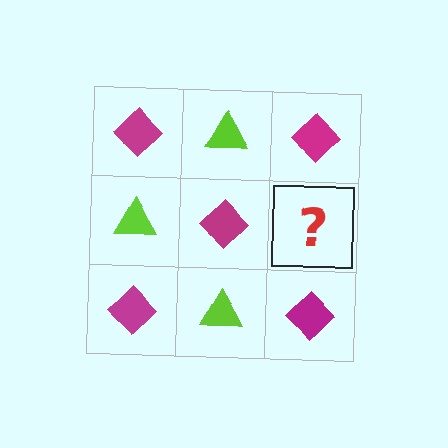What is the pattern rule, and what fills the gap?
The rule is that it alternates magenta diamond and lime triangle in a checkerboard pattern. The gap should be filled with a lime triangle.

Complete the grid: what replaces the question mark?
The question mark should be replaced with a lime triangle.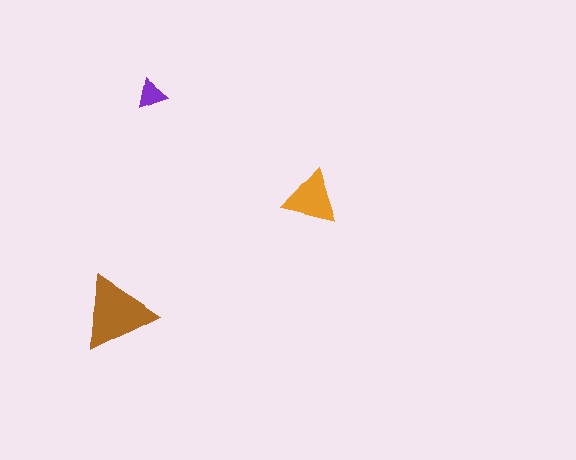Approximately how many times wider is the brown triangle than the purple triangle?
About 2.5 times wider.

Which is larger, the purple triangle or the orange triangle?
The orange one.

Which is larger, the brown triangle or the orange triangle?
The brown one.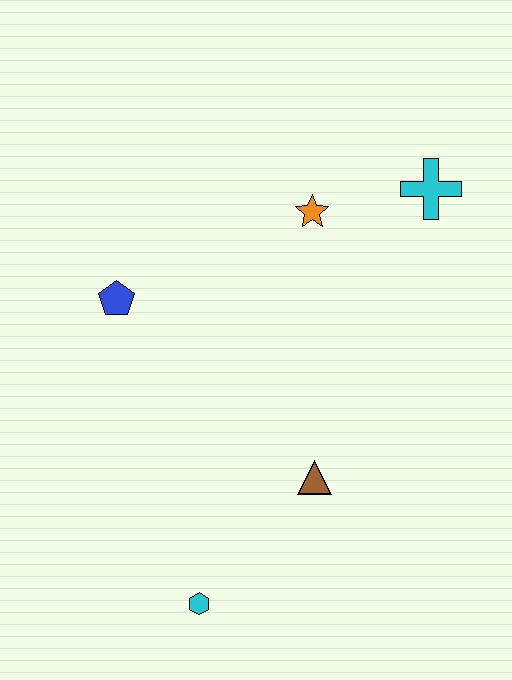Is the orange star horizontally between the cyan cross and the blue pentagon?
Yes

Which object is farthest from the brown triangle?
The cyan cross is farthest from the brown triangle.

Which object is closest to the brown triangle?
The cyan hexagon is closest to the brown triangle.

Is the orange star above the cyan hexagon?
Yes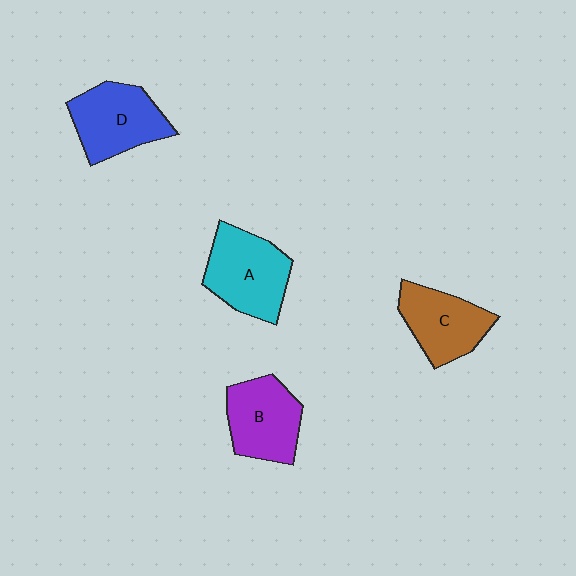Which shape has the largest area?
Shape A (cyan).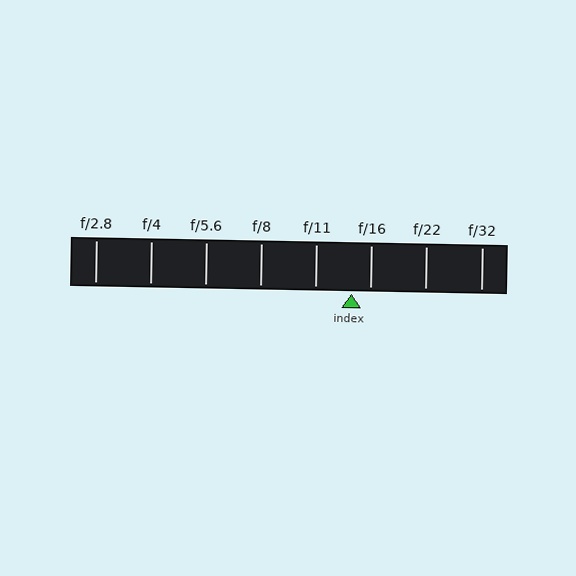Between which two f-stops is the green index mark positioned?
The index mark is between f/11 and f/16.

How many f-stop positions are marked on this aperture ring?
There are 8 f-stop positions marked.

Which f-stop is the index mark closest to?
The index mark is closest to f/16.